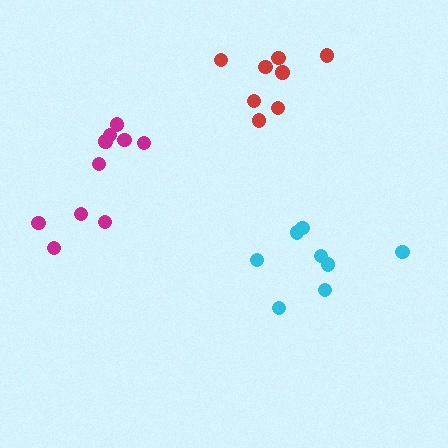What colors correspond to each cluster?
The clusters are colored: magenta, cyan, red.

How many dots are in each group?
Group 1: 10 dots, Group 2: 8 dots, Group 3: 8 dots (26 total).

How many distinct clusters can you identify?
There are 3 distinct clusters.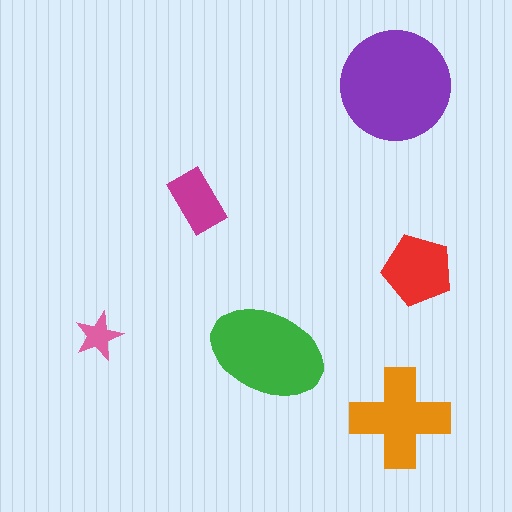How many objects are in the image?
There are 6 objects in the image.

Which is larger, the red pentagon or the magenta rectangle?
The red pentagon.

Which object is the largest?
The purple circle.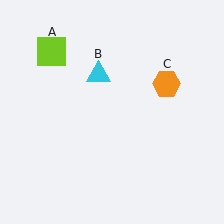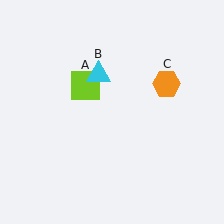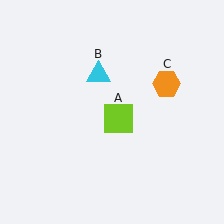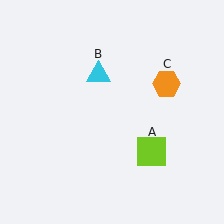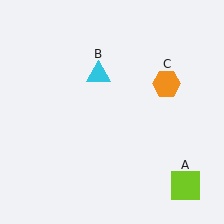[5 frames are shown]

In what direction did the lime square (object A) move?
The lime square (object A) moved down and to the right.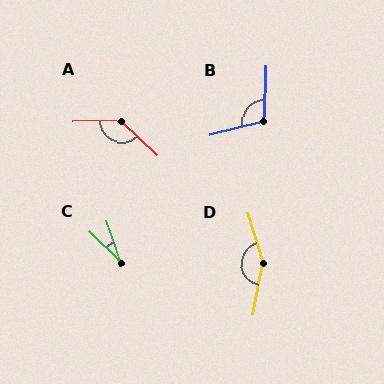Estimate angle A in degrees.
Approximately 134 degrees.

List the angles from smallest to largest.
C (27°), B (106°), A (134°), D (152°).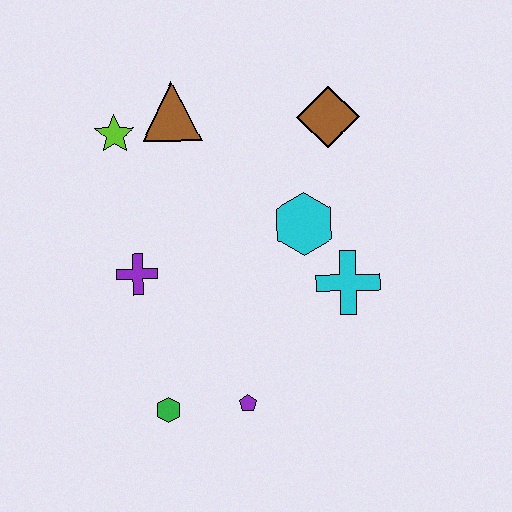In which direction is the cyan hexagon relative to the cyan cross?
The cyan hexagon is above the cyan cross.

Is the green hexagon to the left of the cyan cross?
Yes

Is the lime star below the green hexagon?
No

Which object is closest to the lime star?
The brown triangle is closest to the lime star.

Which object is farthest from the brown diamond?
The green hexagon is farthest from the brown diamond.